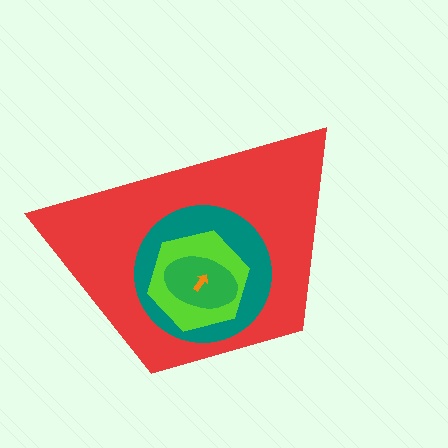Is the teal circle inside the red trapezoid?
Yes.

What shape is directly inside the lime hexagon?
The green ellipse.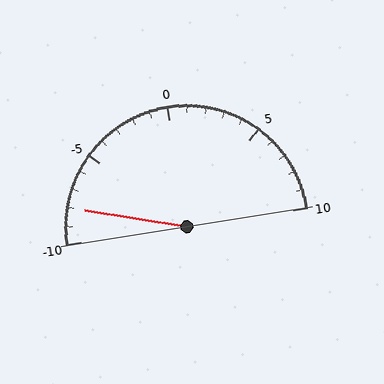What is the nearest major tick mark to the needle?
The nearest major tick mark is -10.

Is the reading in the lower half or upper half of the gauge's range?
The reading is in the lower half of the range (-10 to 10).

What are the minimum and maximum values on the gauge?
The gauge ranges from -10 to 10.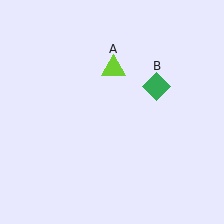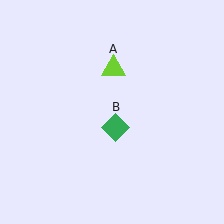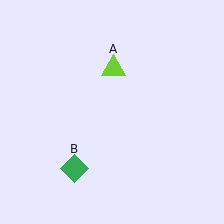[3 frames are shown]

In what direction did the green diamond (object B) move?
The green diamond (object B) moved down and to the left.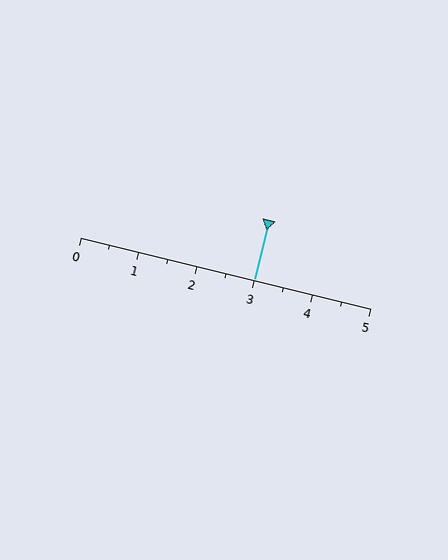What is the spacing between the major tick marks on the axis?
The major ticks are spaced 1 apart.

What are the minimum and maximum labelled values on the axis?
The axis runs from 0 to 5.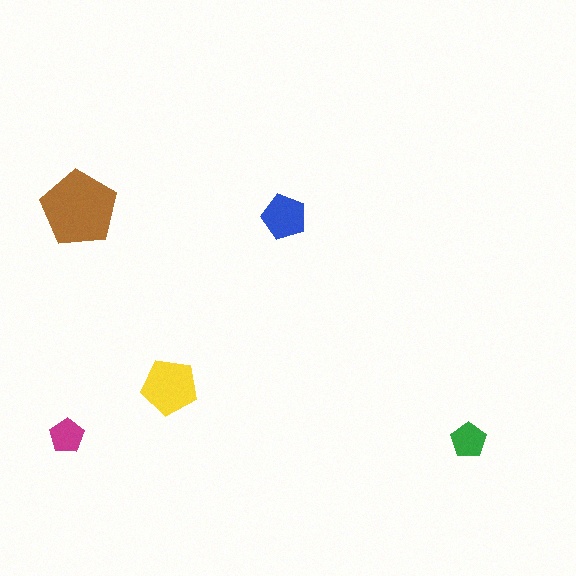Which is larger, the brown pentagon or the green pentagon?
The brown one.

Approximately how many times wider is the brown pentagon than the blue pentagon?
About 1.5 times wider.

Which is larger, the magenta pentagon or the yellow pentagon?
The yellow one.